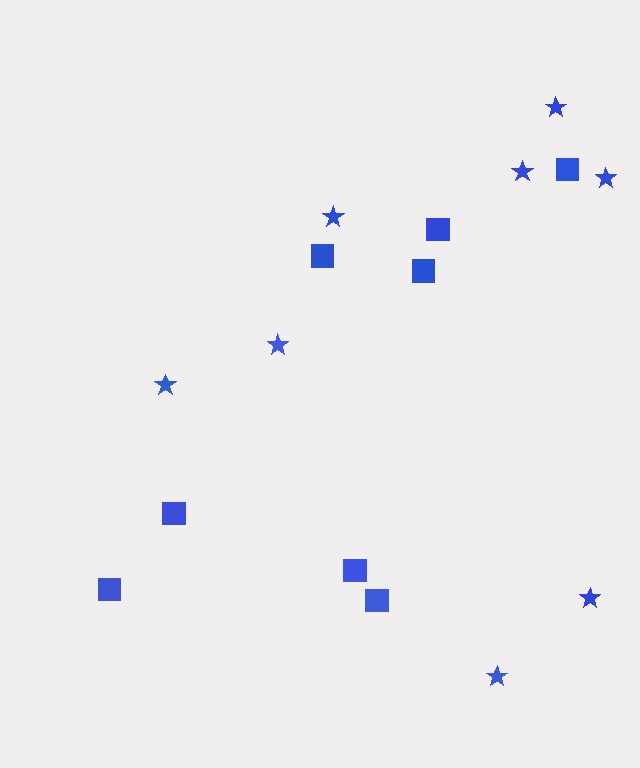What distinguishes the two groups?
There are 2 groups: one group of squares (8) and one group of stars (8).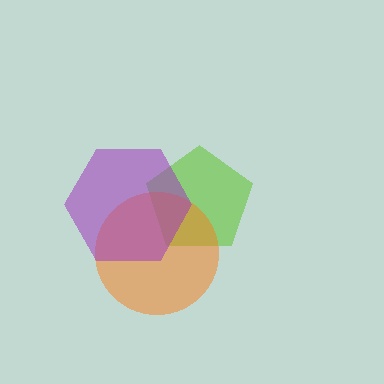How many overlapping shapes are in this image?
There are 3 overlapping shapes in the image.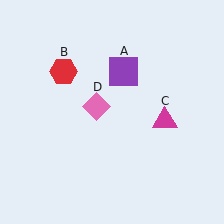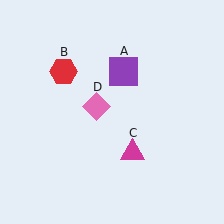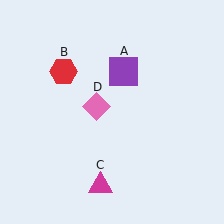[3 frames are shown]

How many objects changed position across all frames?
1 object changed position: magenta triangle (object C).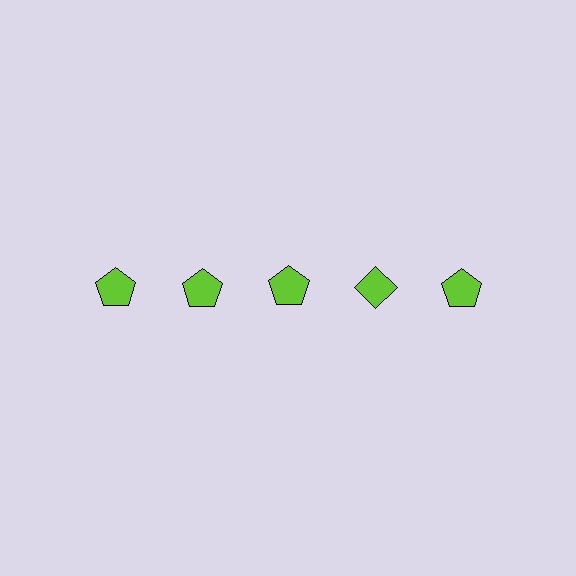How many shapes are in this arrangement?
There are 5 shapes arranged in a grid pattern.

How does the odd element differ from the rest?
It has a different shape: diamond instead of pentagon.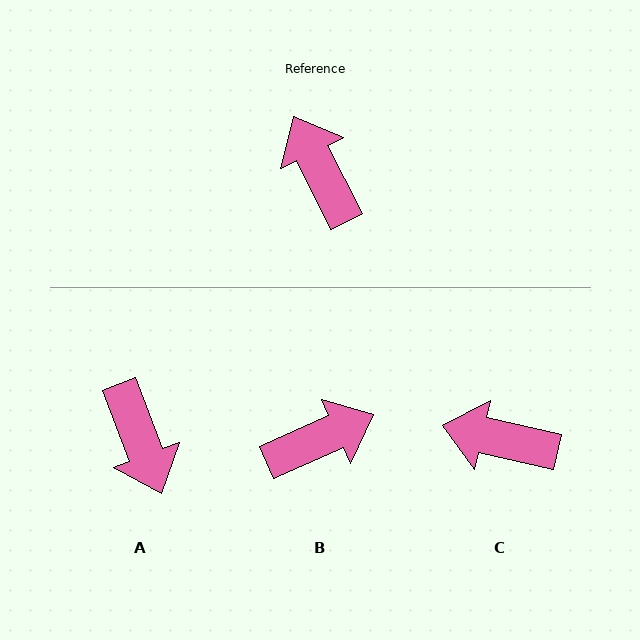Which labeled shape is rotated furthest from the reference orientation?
A, about 174 degrees away.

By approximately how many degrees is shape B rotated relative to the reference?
Approximately 93 degrees clockwise.